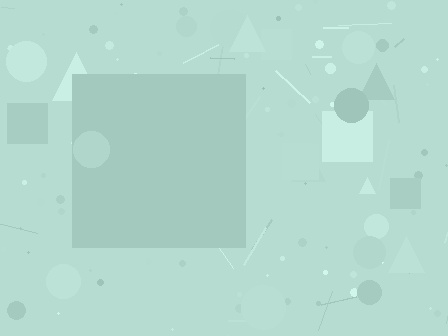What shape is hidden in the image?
A square is hidden in the image.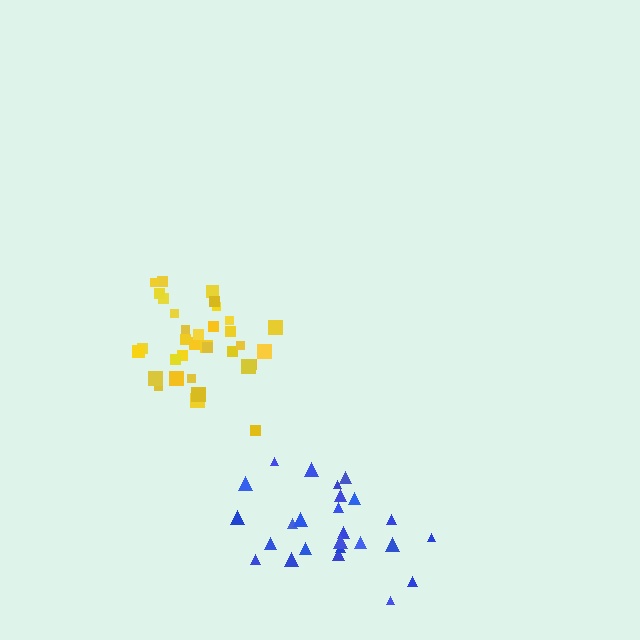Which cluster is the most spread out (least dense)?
Blue.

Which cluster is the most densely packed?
Yellow.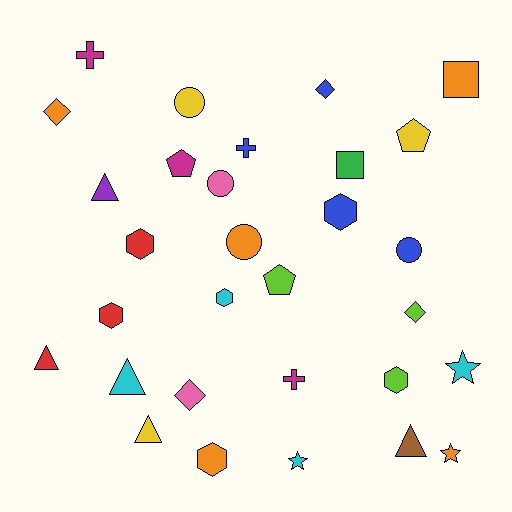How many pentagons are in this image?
There are 3 pentagons.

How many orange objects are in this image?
There are 5 orange objects.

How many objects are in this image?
There are 30 objects.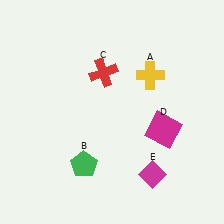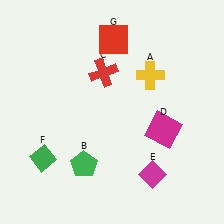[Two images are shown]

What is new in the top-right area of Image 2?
A red square (G) was added in the top-right area of Image 2.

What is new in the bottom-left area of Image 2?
A green diamond (F) was added in the bottom-left area of Image 2.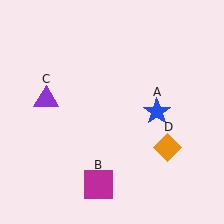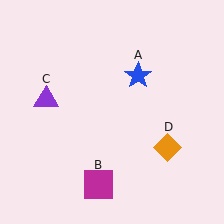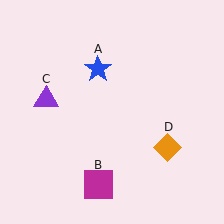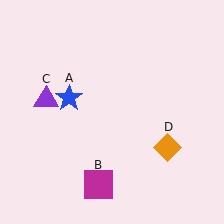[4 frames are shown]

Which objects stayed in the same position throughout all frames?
Magenta square (object B) and purple triangle (object C) and orange diamond (object D) remained stationary.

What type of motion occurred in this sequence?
The blue star (object A) rotated counterclockwise around the center of the scene.